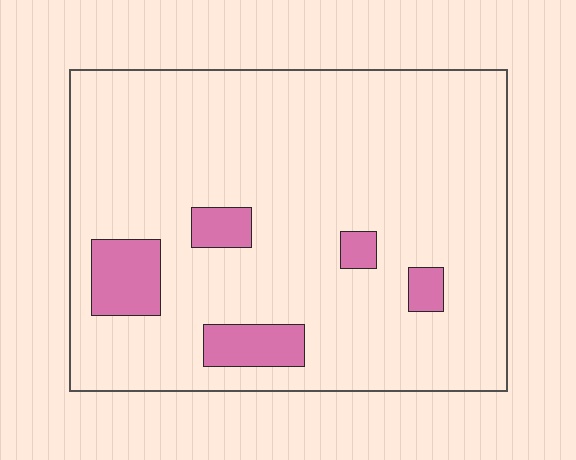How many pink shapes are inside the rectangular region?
5.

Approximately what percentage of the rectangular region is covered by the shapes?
Approximately 10%.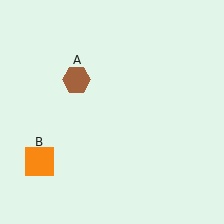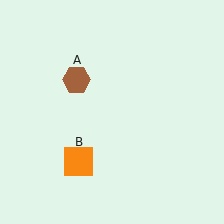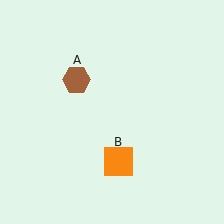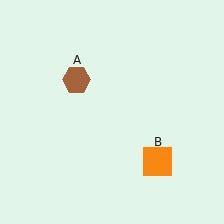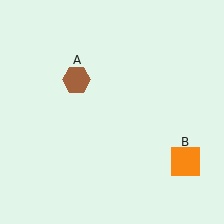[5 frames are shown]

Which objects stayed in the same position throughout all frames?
Brown hexagon (object A) remained stationary.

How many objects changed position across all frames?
1 object changed position: orange square (object B).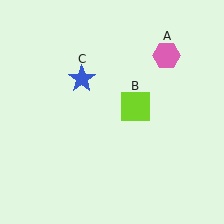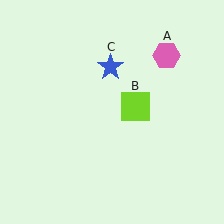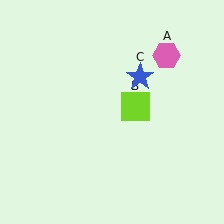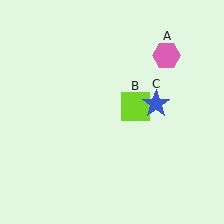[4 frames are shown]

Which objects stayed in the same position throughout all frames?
Pink hexagon (object A) and lime square (object B) remained stationary.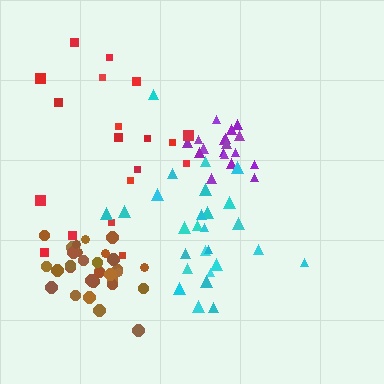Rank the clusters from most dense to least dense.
brown, purple, cyan, red.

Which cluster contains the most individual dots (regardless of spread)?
Brown (31).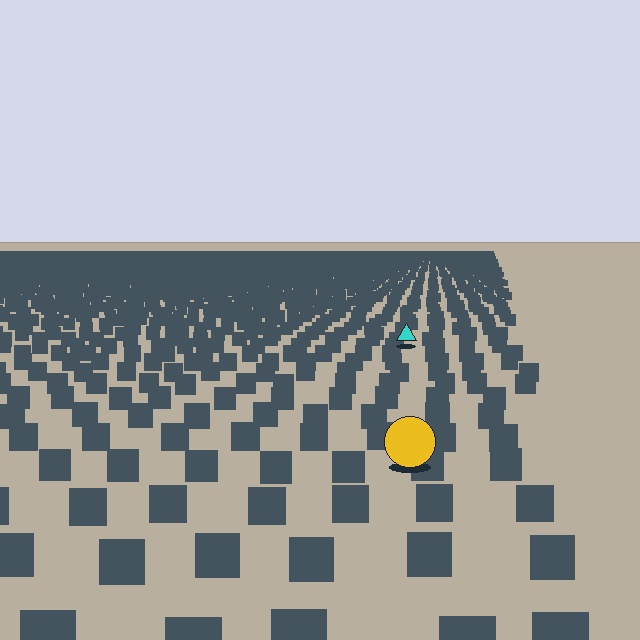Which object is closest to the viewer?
The yellow circle is closest. The texture marks near it are larger and more spread out.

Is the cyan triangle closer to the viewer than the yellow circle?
No. The yellow circle is closer — you can tell from the texture gradient: the ground texture is coarser near it.